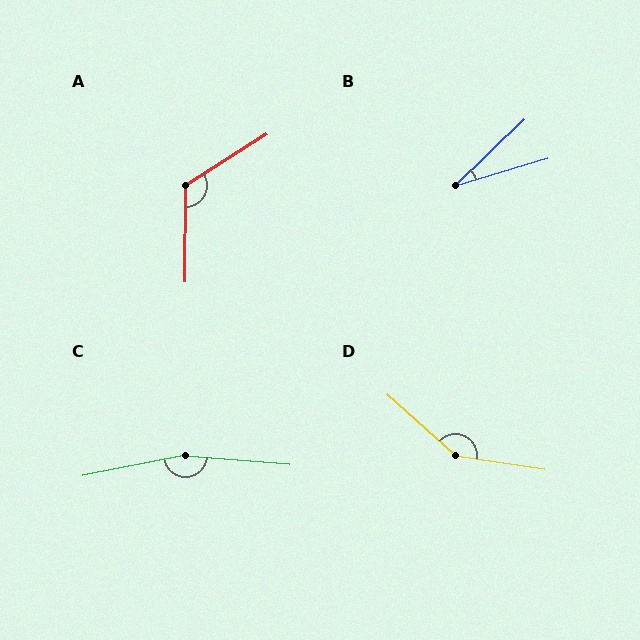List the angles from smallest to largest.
B (27°), A (122°), D (147°), C (164°).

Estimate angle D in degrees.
Approximately 147 degrees.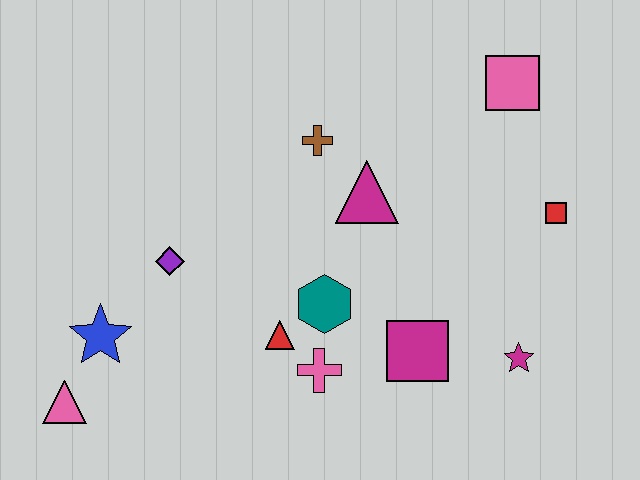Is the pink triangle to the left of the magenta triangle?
Yes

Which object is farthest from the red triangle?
The pink square is farthest from the red triangle.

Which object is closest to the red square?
The pink square is closest to the red square.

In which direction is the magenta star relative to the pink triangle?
The magenta star is to the right of the pink triangle.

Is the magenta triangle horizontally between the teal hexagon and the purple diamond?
No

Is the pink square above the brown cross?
Yes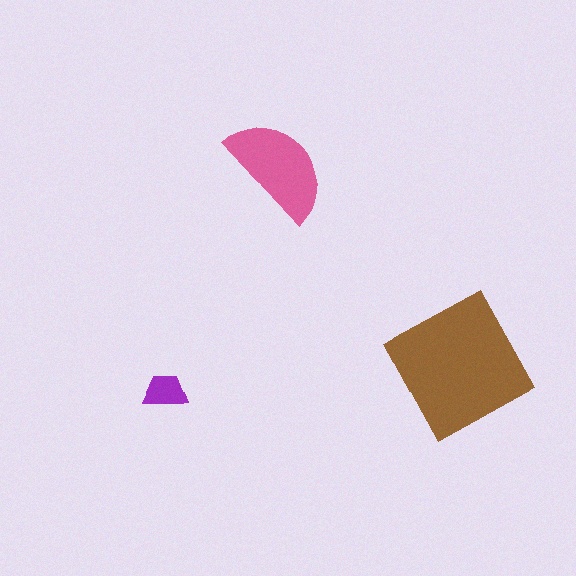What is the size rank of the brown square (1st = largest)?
1st.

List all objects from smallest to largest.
The purple trapezoid, the pink semicircle, the brown square.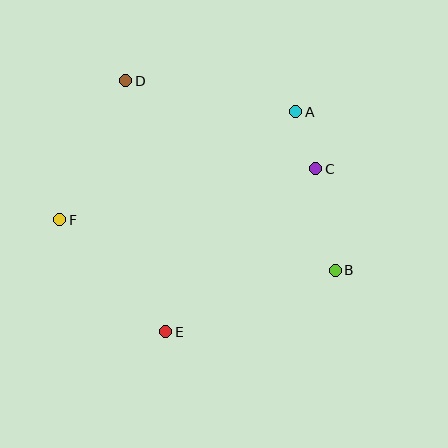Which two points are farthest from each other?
Points B and D are farthest from each other.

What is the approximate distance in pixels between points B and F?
The distance between B and F is approximately 280 pixels.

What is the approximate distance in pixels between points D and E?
The distance between D and E is approximately 254 pixels.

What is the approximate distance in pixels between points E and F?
The distance between E and F is approximately 154 pixels.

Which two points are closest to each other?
Points A and C are closest to each other.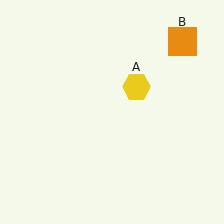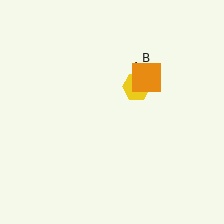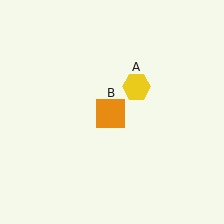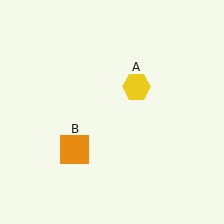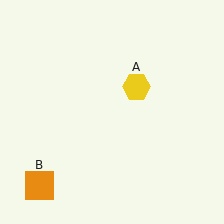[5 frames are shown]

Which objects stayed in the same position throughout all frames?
Yellow hexagon (object A) remained stationary.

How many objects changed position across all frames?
1 object changed position: orange square (object B).